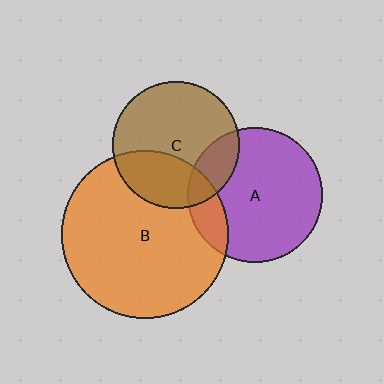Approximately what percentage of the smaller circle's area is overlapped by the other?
Approximately 30%.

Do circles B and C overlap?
Yes.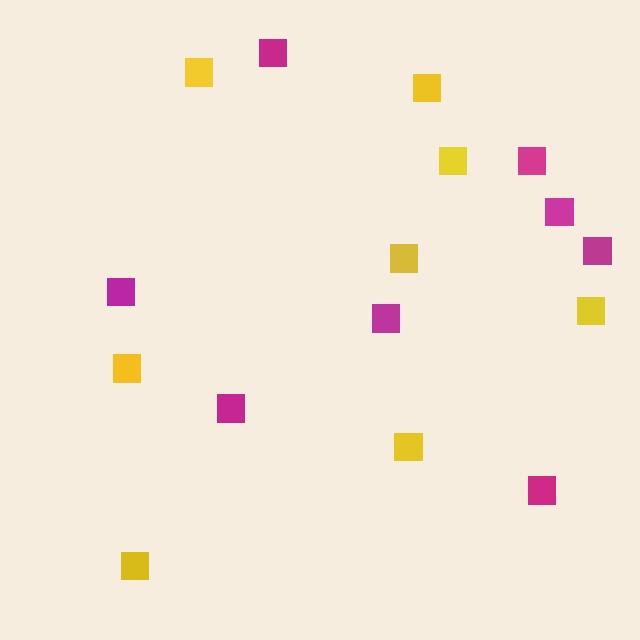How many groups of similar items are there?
There are 2 groups: one group of magenta squares (8) and one group of yellow squares (8).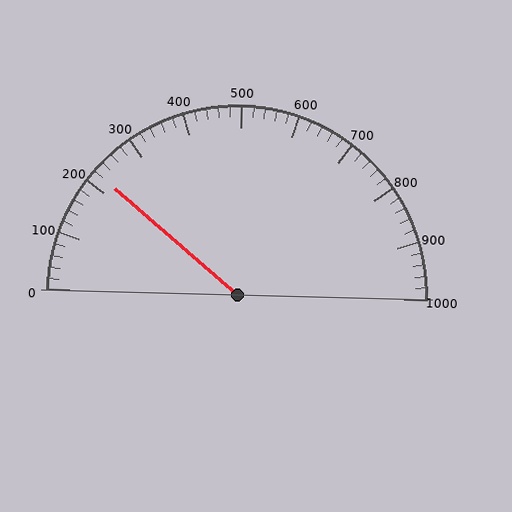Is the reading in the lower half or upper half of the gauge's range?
The reading is in the lower half of the range (0 to 1000).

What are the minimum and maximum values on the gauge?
The gauge ranges from 0 to 1000.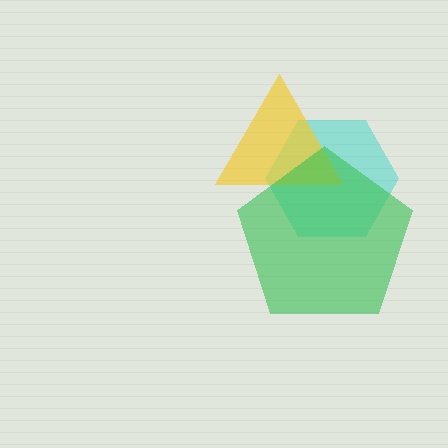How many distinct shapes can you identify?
There are 3 distinct shapes: a cyan hexagon, a yellow triangle, a green pentagon.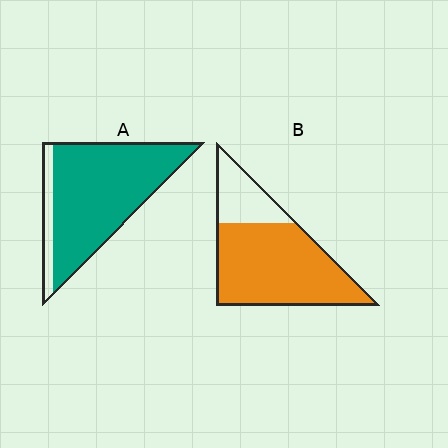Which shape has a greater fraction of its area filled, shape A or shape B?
Shape A.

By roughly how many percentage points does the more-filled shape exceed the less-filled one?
By roughly 10 percentage points (A over B).